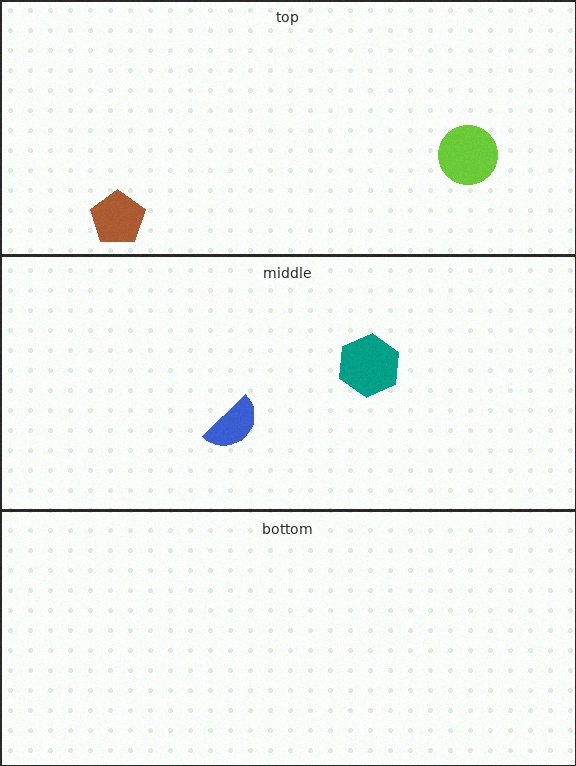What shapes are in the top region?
The brown pentagon, the lime circle.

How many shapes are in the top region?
2.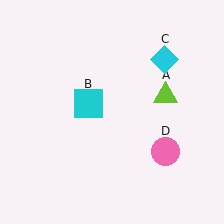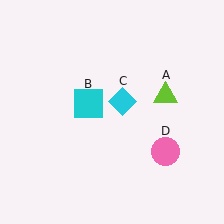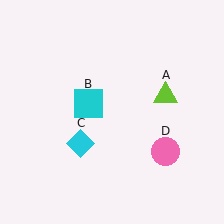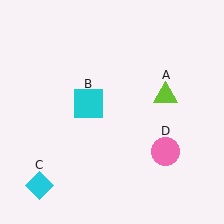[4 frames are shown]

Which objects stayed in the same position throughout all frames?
Lime triangle (object A) and cyan square (object B) and pink circle (object D) remained stationary.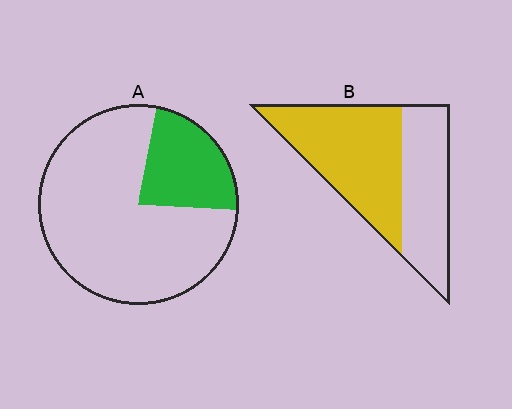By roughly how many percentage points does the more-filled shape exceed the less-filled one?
By roughly 35 percentage points (B over A).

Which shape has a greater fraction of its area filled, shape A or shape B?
Shape B.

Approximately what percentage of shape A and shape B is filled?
A is approximately 25% and B is approximately 60%.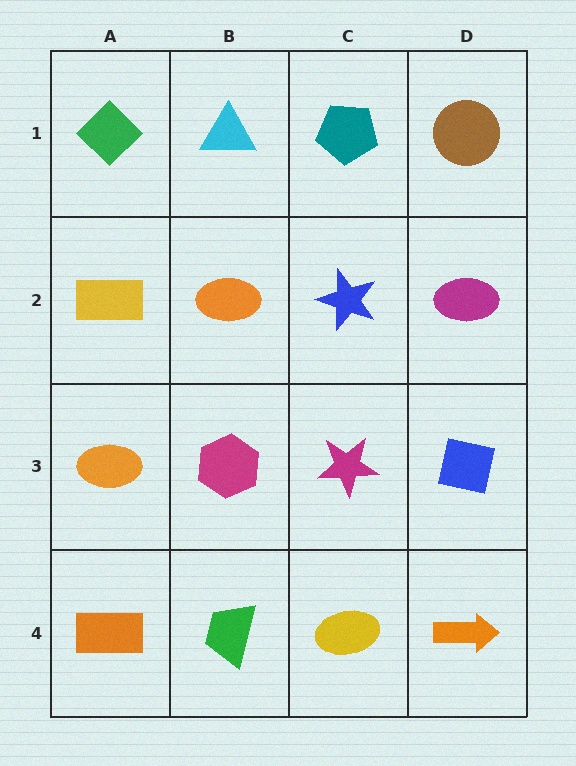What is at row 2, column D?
A magenta ellipse.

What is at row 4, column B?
A green trapezoid.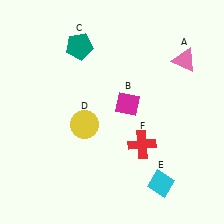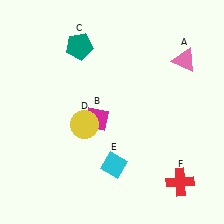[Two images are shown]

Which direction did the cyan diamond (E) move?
The cyan diamond (E) moved left.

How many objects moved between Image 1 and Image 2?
3 objects moved between the two images.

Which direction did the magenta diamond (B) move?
The magenta diamond (B) moved left.